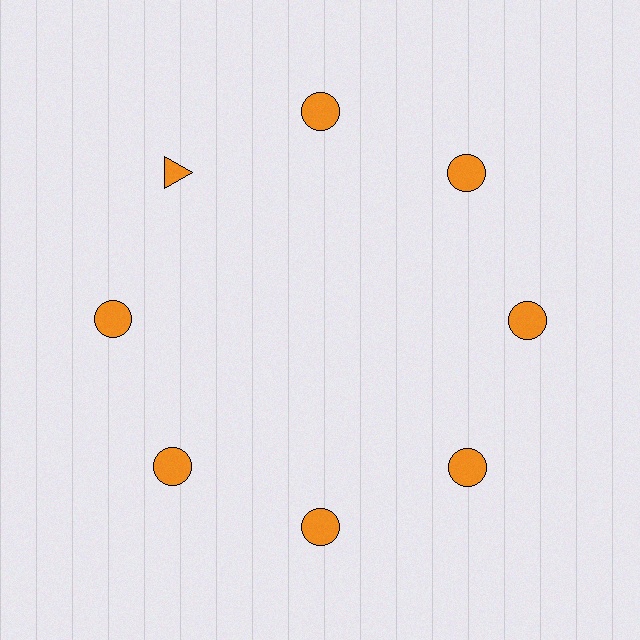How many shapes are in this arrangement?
There are 8 shapes arranged in a ring pattern.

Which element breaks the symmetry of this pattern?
The orange triangle at roughly the 10 o'clock position breaks the symmetry. All other shapes are orange circles.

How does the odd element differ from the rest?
It has a different shape: triangle instead of circle.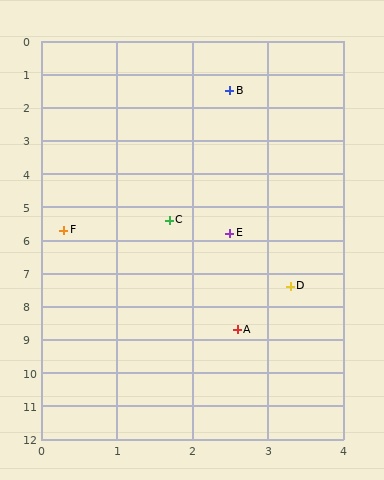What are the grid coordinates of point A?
Point A is at approximately (2.6, 8.7).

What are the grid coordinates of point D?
Point D is at approximately (3.3, 7.4).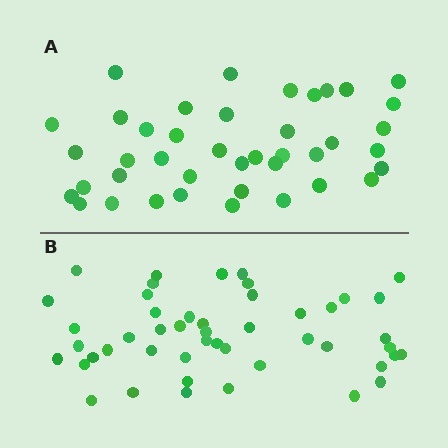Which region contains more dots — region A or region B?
Region B (the bottom region) has more dots.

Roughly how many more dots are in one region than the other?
Region B has roughly 8 or so more dots than region A.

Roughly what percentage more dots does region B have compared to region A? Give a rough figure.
About 15% more.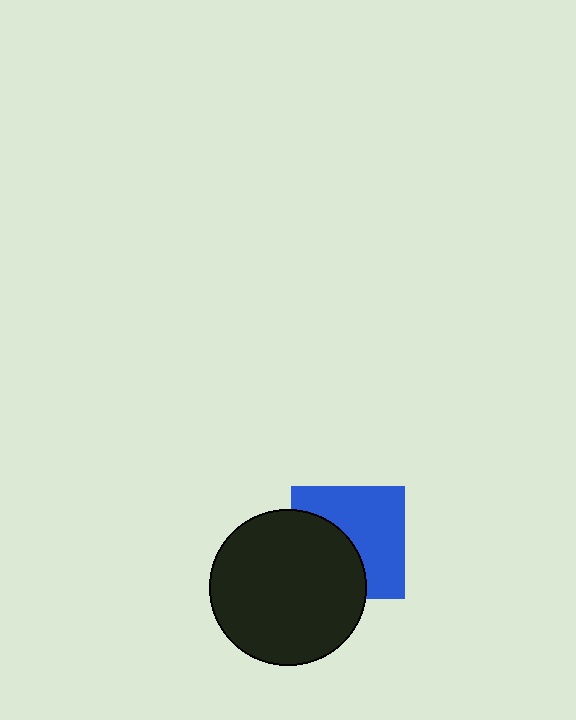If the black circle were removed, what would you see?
You would see the complete blue square.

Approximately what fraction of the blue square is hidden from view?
Roughly 42% of the blue square is hidden behind the black circle.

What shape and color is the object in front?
The object in front is a black circle.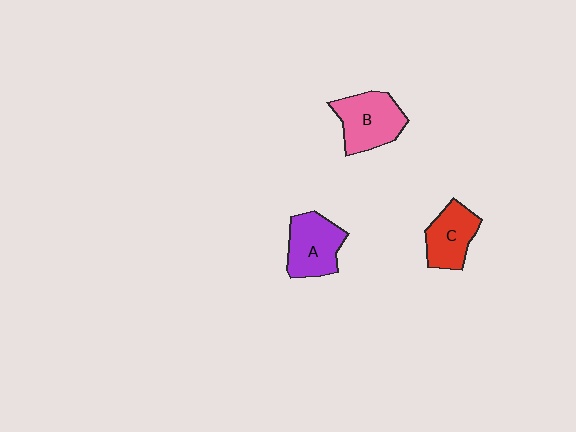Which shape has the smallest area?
Shape C (red).